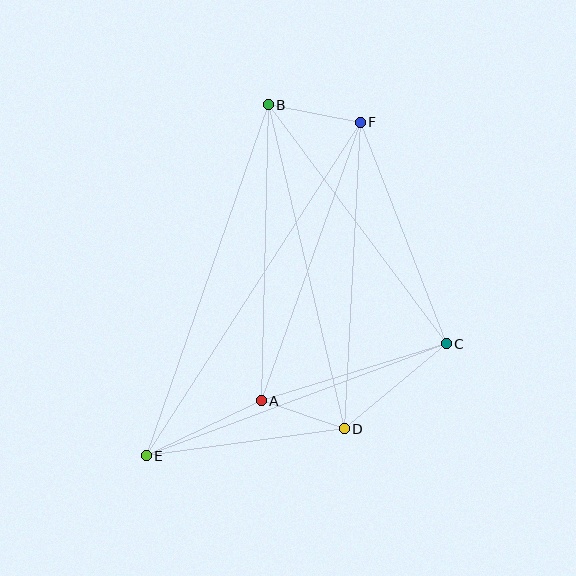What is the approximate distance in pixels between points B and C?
The distance between B and C is approximately 298 pixels.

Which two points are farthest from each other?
Points E and F are farthest from each other.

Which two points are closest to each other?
Points A and D are closest to each other.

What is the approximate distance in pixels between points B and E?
The distance between B and E is approximately 371 pixels.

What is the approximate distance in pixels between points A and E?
The distance between A and E is approximately 127 pixels.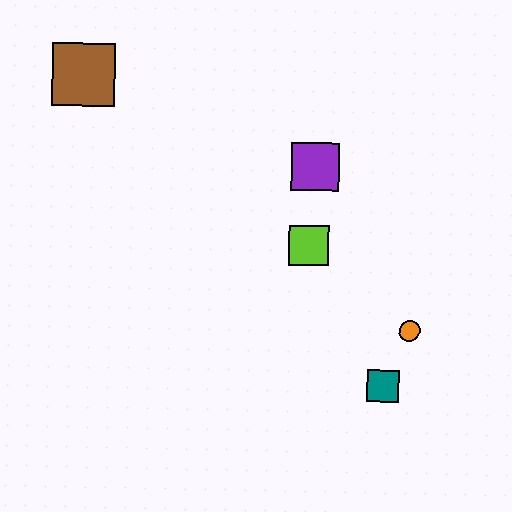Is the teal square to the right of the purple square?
Yes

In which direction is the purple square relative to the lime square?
The purple square is above the lime square.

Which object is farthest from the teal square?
The brown square is farthest from the teal square.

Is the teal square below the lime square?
Yes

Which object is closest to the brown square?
The purple square is closest to the brown square.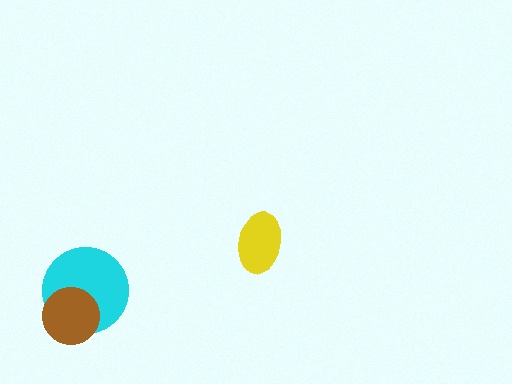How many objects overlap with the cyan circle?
1 object overlaps with the cyan circle.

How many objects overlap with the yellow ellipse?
0 objects overlap with the yellow ellipse.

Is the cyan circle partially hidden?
Yes, it is partially covered by another shape.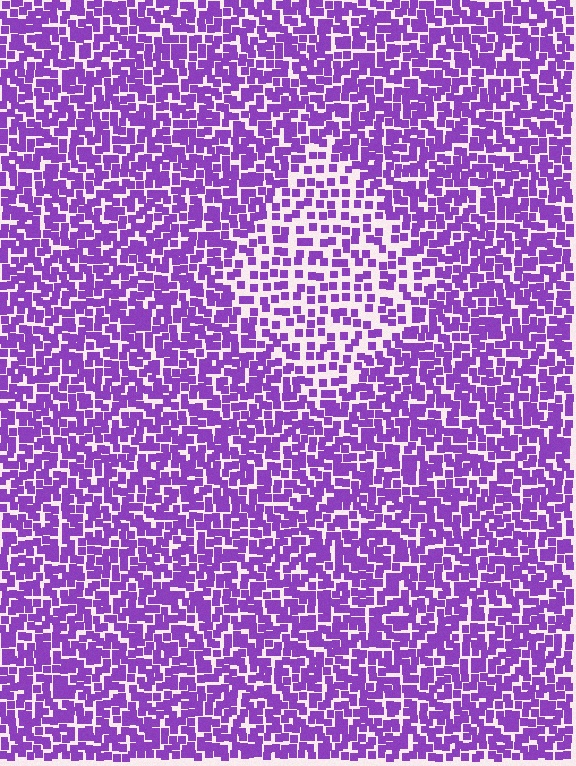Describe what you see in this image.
The image contains small purple elements arranged at two different densities. A diamond-shaped region is visible where the elements are less densely packed than the surrounding area.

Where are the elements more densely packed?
The elements are more densely packed outside the diamond boundary.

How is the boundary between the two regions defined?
The boundary is defined by a change in element density (approximately 1.9x ratio). All elements are the same color, size, and shape.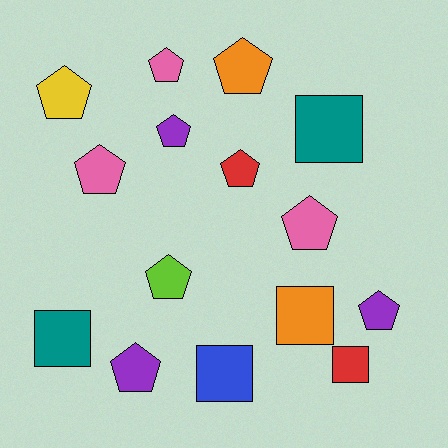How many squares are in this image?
There are 5 squares.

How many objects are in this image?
There are 15 objects.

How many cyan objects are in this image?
There are no cyan objects.